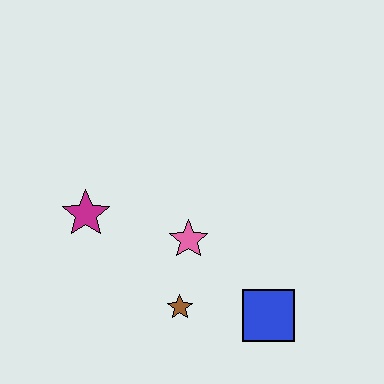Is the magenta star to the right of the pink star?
No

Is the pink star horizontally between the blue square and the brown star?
Yes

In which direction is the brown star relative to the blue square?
The brown star is to the left of the blue square.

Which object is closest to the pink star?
The brown star is closest to the pink star.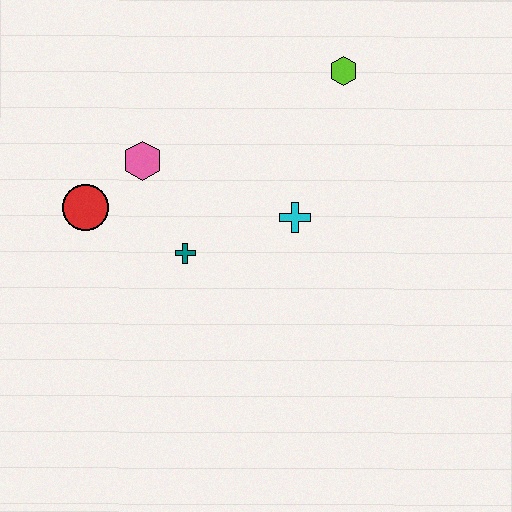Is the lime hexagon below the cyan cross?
No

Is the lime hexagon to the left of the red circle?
No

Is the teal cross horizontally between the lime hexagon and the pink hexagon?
Yes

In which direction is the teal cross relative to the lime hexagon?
The teal cross is below the lime hexagon.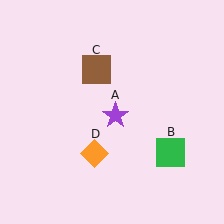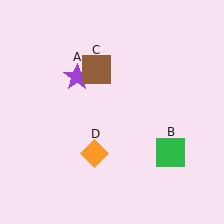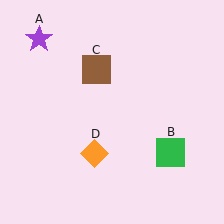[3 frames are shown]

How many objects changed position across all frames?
1 object changed position: purple star (object A).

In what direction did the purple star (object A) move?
The purple star (object A) moved up and to the left.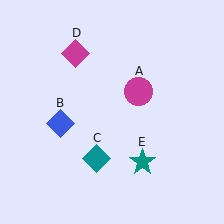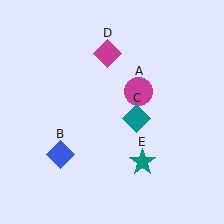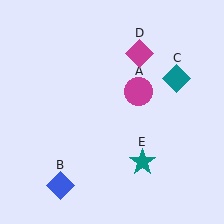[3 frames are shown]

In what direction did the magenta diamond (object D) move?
The magenta diamond (object D) moved right.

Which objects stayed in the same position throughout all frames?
Magenta circle (object A) and teal star (object E) remained stationary.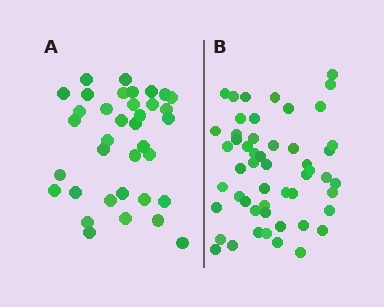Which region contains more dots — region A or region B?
Region B (the right region) has more dots.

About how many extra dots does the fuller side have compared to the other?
Region B has approximately 15 more dots than region A.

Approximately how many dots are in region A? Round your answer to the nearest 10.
About 40 dots. (The exact count is 36, which rounds to 40.)